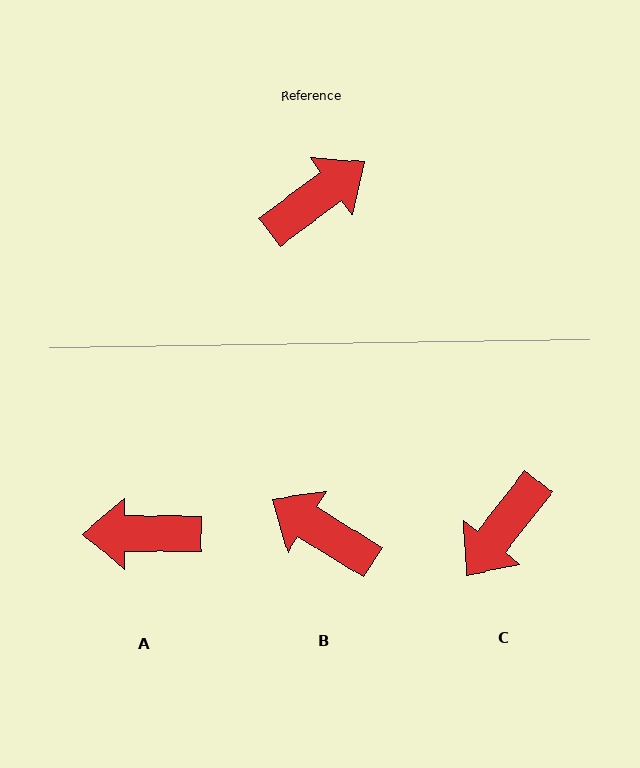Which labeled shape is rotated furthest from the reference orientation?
C, about 165 degrees away.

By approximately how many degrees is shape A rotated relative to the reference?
Approximately 143 degrees counter-clockwise.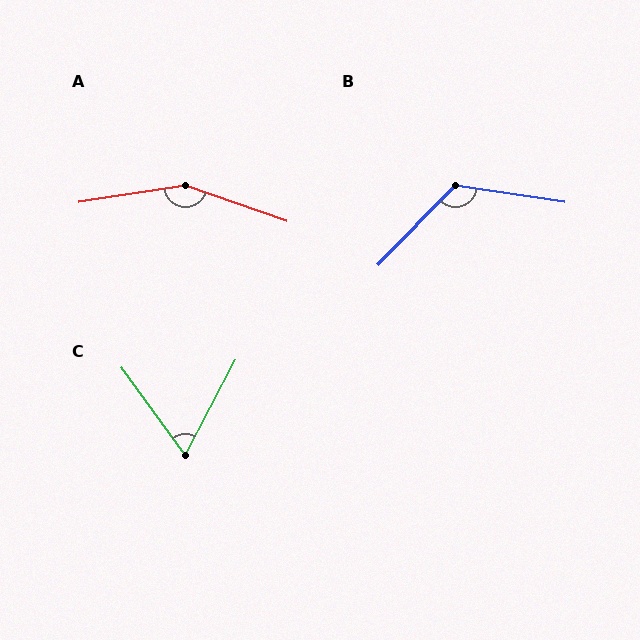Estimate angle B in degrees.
Approximately 126 degrees.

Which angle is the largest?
A, at approximately 152 degrees.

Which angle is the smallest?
C, at approximately 64 degrees.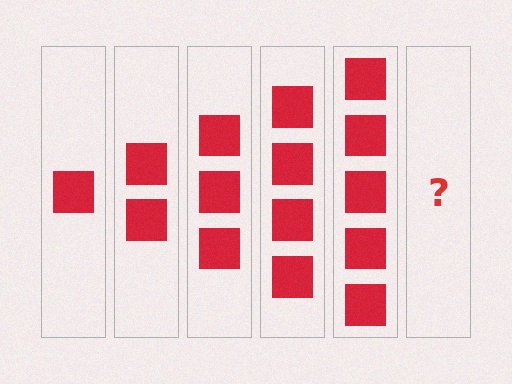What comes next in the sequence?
The next element should be 6 squares.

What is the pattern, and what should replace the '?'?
The pattern is that each step adds one more square. The '?' should be 6 squares.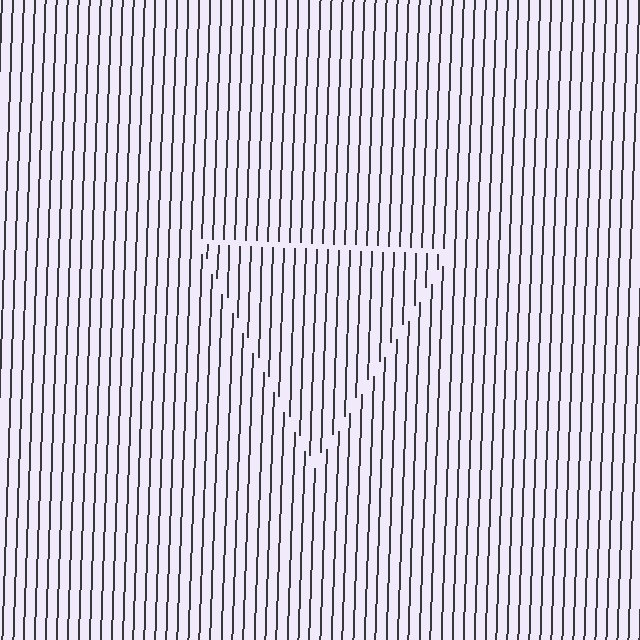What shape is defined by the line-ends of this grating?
An illusory triangle. The interior of the shape contains the same grating, shifted by half a period — the contour is defined by the phase discontinuity where line-ends from the inner and outer gratings abut.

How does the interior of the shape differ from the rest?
The interior of the shape contains the same grating, shifted by half a period — the contour is defined by the phase discontinuity where line-ends from the inner and outer gratings abut.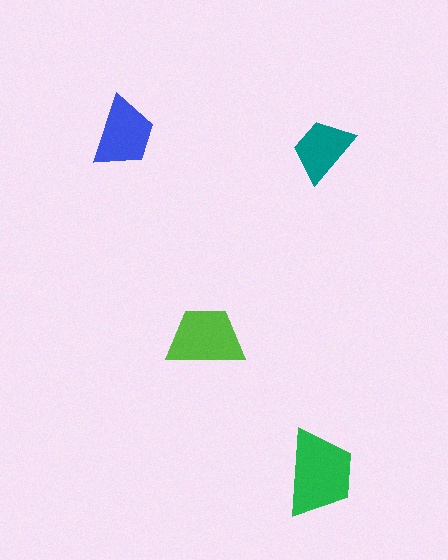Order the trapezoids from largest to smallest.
the green one, the lime one, the blue one, the teal one.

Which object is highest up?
The blue trapezoid is topmost.